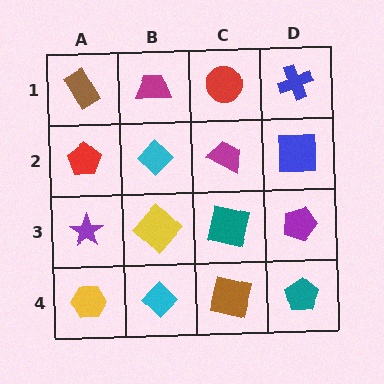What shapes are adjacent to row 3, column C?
A magenta trapezoid (row 2, column C), a brown square (row 4, column C), a yellow diamond (row 3, column B), a purple pentagon (row 3, column D).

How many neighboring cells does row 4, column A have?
2.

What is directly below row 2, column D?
A purple pentagon.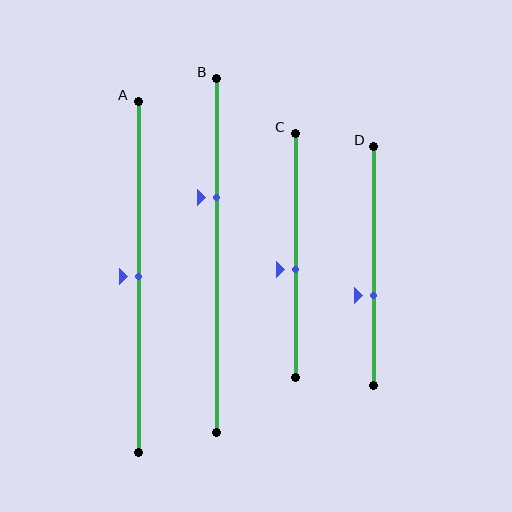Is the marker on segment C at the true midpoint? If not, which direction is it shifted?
No, the marker on segment C is shifted downward by about 5% of the segment length.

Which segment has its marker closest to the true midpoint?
Segment A has its marker closest to the true midpoint.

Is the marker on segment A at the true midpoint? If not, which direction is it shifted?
Yes, the marker on segment A is at the true midpoint.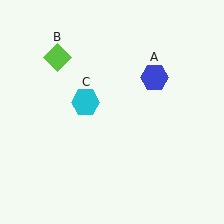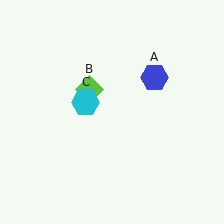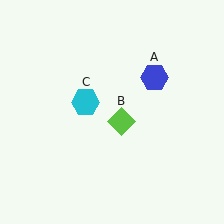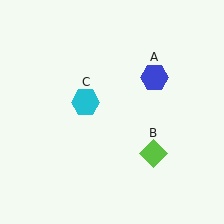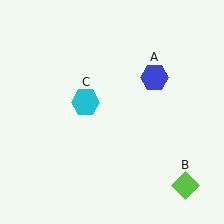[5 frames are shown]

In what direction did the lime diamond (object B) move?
The lime diamond (object B) moved down and to the right.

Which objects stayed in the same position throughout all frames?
Blue hexagon (object A) and cyan hexagon (object C) remained stationary.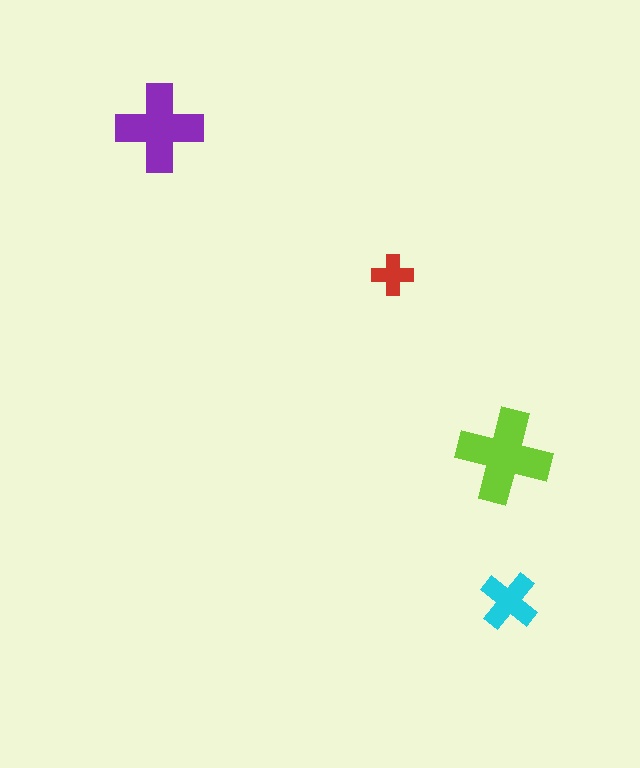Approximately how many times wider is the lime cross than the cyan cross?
About 1.5 times wider.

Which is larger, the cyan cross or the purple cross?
The purple one.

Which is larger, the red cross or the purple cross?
The purple one.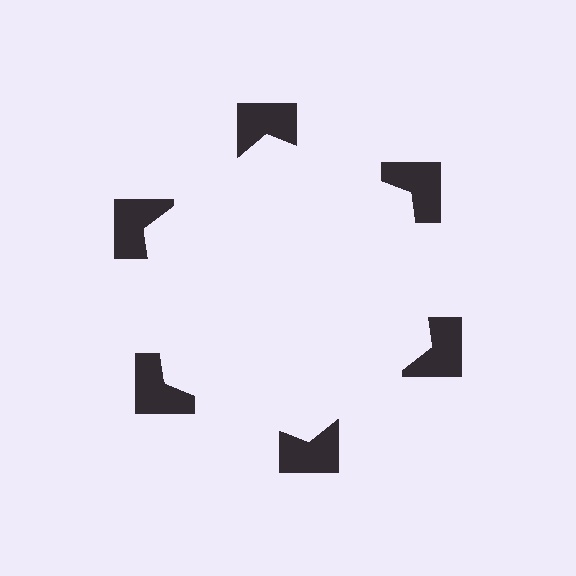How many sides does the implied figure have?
6 sides.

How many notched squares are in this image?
There are 6 — one at each vertex of the illusory hexagon.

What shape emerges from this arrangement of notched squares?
An illusory hexagon — its edges are inferred from the aligned wedge cuts in the notched squares, not physically drawn.